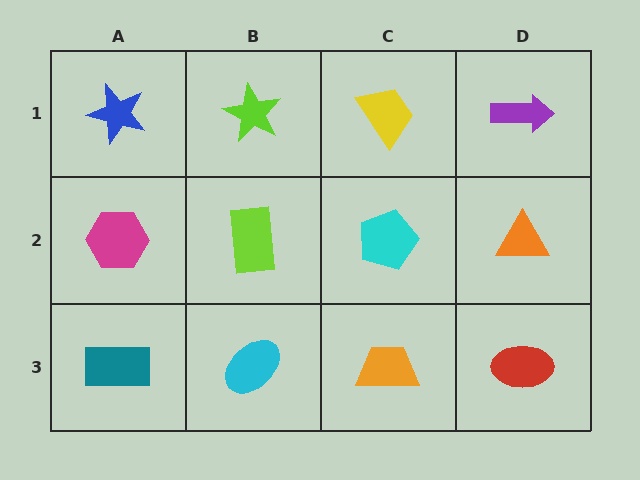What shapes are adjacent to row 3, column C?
A cyan pentagon (row 2, column C), a cyan ellipse (row 3, column B), a red ellipse (row 3, column D).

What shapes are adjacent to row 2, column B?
A lime star (row 1, column B), a cyan ellipse (row 3, column B), a magenta hexagon (row 2, column A), a cyan pentagon (row 2, column C).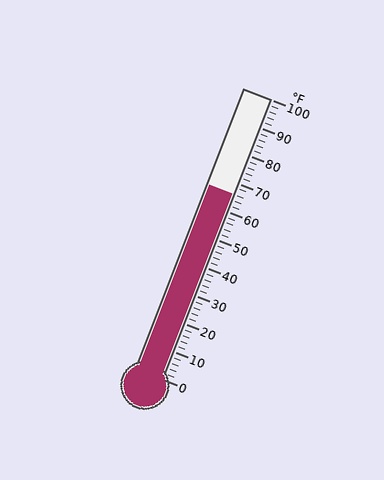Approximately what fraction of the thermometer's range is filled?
The thermometer is filled to approximately 65% of its range.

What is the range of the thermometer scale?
The thermometer scale ranges from 0°F to 100°F.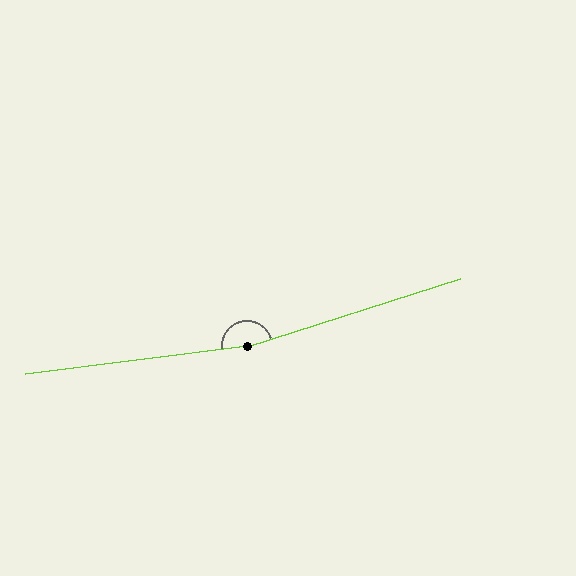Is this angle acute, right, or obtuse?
It is obtuse.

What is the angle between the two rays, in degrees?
Approximately 170 degrees.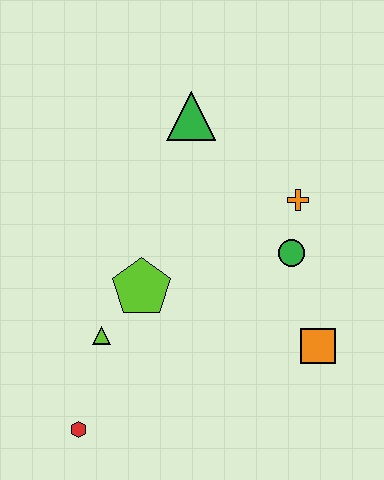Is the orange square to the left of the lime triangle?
No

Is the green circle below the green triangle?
Yes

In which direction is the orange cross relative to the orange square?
The orange cross is above the orange square.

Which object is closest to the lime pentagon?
The lime triangle is closest to the lime pentagon.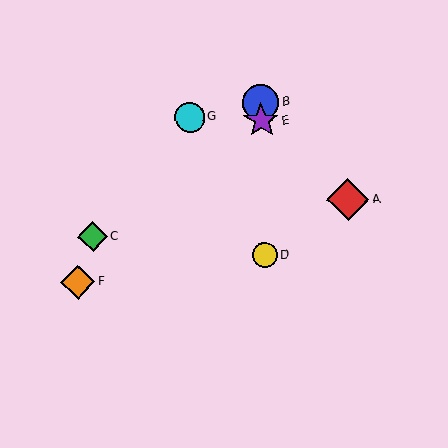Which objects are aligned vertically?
Objects B, D, E are aligned vertically.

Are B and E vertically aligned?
Yes, both are at x≈261.